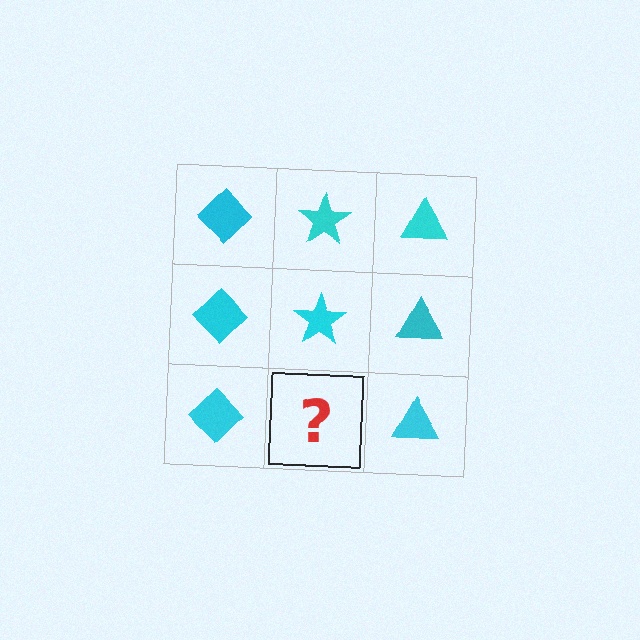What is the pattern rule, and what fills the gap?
The rule is that each column has a consistent shape. The gap should be filled with a cyan star.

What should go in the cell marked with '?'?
The missing cell should contain a cyan star.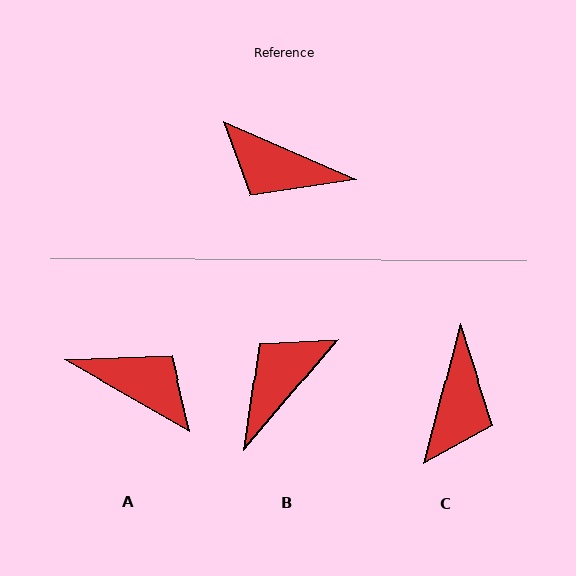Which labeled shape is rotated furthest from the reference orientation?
A, about 174 degrees away.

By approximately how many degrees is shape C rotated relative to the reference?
Approximately 99 degrees counter-clockwise.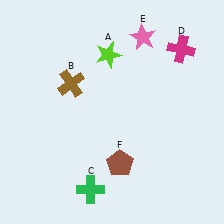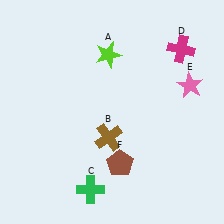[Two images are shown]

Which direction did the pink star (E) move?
The pink star (E) moved down.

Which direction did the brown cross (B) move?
The brown cross (B) moved down.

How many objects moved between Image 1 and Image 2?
2 objects moved between the two images.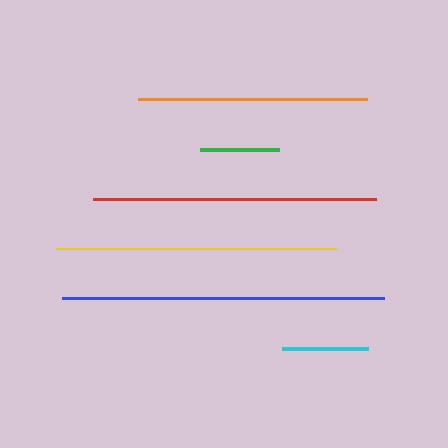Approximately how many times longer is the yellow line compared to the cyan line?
The yellow line is approximately 3.3 times the length of the cyan line.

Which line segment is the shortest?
The green line is the shortest at approximately 78 pixels.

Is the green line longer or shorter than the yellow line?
The yellow line is longer than the green line.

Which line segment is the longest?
The blue line is the longest at approximately 322 pixels.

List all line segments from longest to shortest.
From longest to shortest: blue, red, yellow, orange, cyan, green.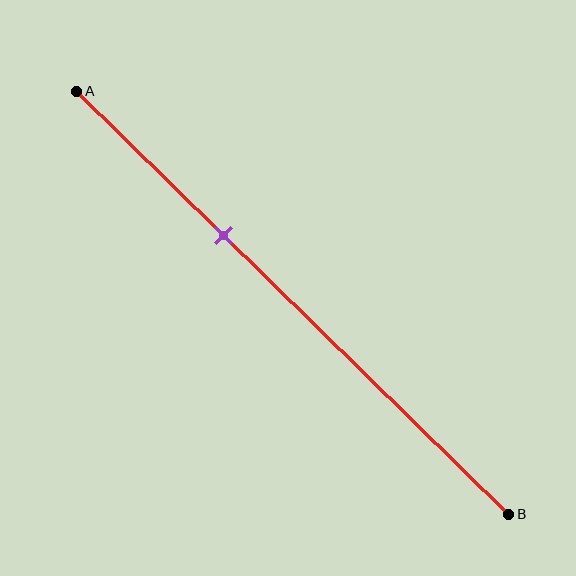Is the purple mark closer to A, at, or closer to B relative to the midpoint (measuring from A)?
The purple mark is closer to point A than the midpoint of segment AB.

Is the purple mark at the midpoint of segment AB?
No, the mark is at about 35% from A, not at the 50% midpoint.